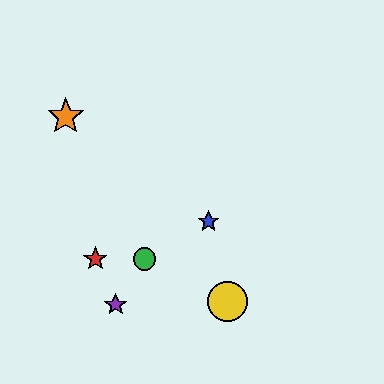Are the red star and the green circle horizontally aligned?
Yes, both are at y≈259.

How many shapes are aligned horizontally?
2 shapes (the red star, the green circle) are aligned horizontally.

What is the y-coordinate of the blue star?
The blue star is at y≈221.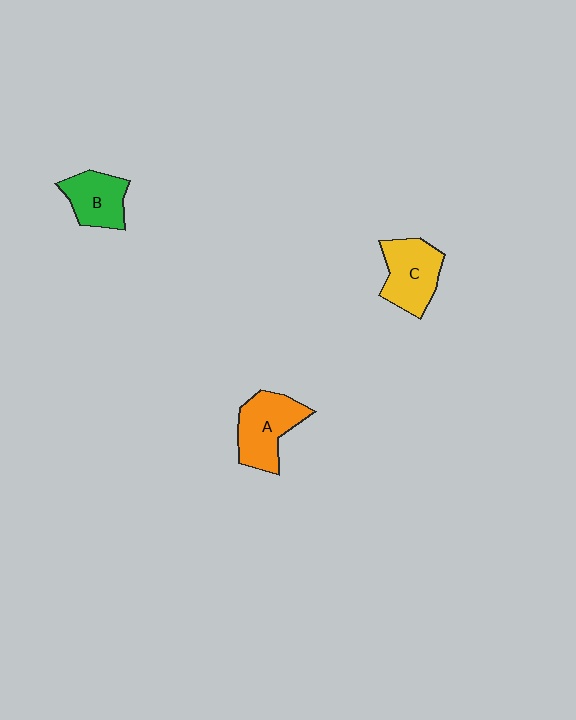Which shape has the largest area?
Shape A (orange).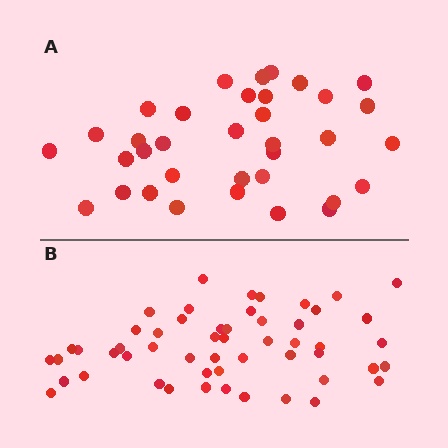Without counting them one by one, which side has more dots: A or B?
Region B (the bottom region) has more dots.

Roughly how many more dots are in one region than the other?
Region B has approximately 20 more dots than region A.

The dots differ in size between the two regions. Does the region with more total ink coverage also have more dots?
No. Region A has more total ink coverage because its dots are larger, but region B actually contains more individual dots. Total area can be misleading — the number of items is what matters here.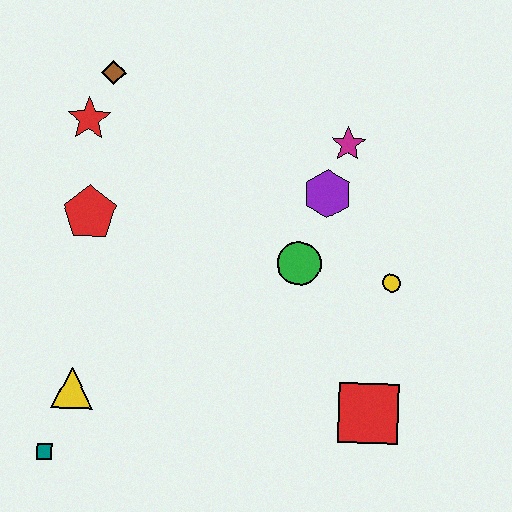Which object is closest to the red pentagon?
The red star is closest to the red pentagon.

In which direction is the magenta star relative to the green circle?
The magenta star is above the green circle.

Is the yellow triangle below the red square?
No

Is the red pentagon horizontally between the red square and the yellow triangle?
Yes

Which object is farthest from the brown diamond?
The red square is farthest from the brown diamond.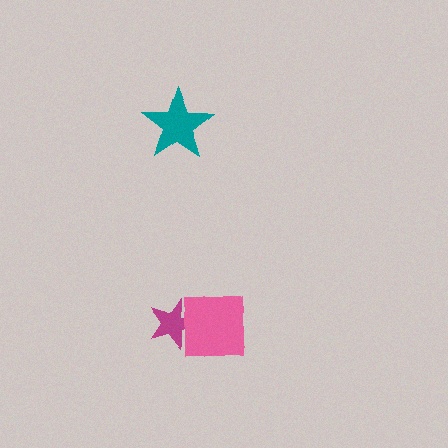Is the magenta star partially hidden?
Yes, it is partially covered by another shape.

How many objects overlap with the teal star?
0 objects overlap with the teal star.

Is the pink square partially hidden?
No, no other shape covers it.